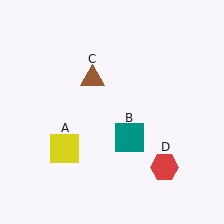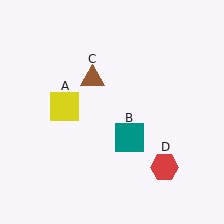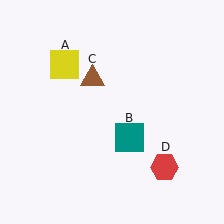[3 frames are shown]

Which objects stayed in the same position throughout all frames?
Teal square (object B) and brown triangle (object C) and red hexagon (object D) remained stationary.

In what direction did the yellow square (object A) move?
The yellow square (object A) moved up.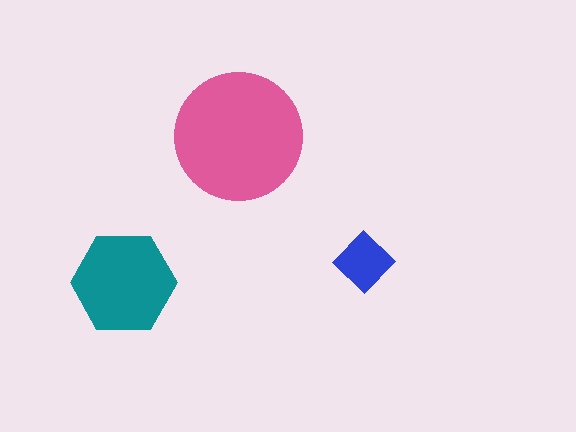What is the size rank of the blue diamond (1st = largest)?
3rd.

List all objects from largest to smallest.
The pink circle, the teal hexagon, the blue diamond.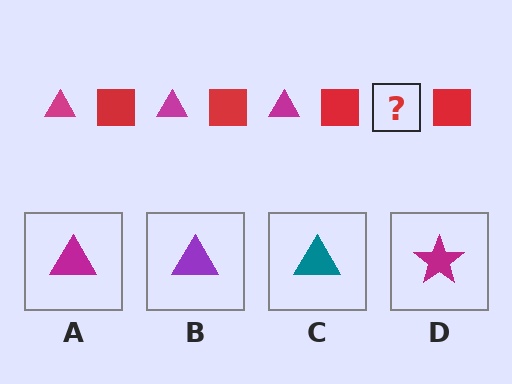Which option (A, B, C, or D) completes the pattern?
A.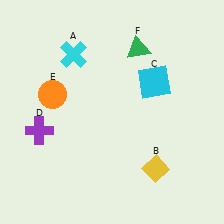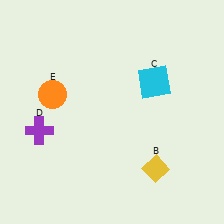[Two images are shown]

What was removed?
The cyan cross (A), the green triangle (F) were removed in Image 2.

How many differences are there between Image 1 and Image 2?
There are 2 differences between the two images.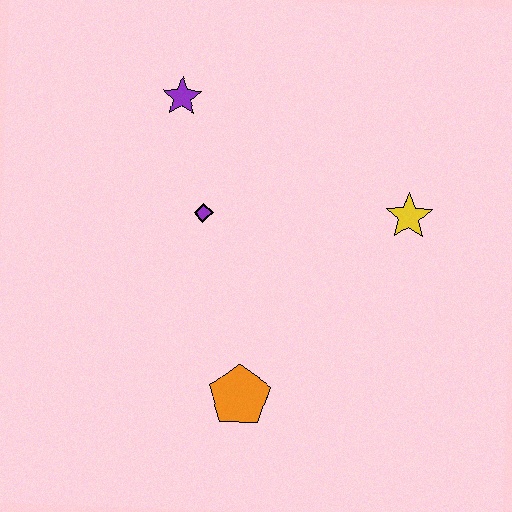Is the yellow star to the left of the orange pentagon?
No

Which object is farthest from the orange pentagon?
The purple star is farthest from the orange pentagon.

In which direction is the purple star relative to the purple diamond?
The purple star is above the purple diamond.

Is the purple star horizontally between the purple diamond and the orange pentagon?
No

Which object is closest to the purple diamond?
The purple star is closest to the purple diamond.